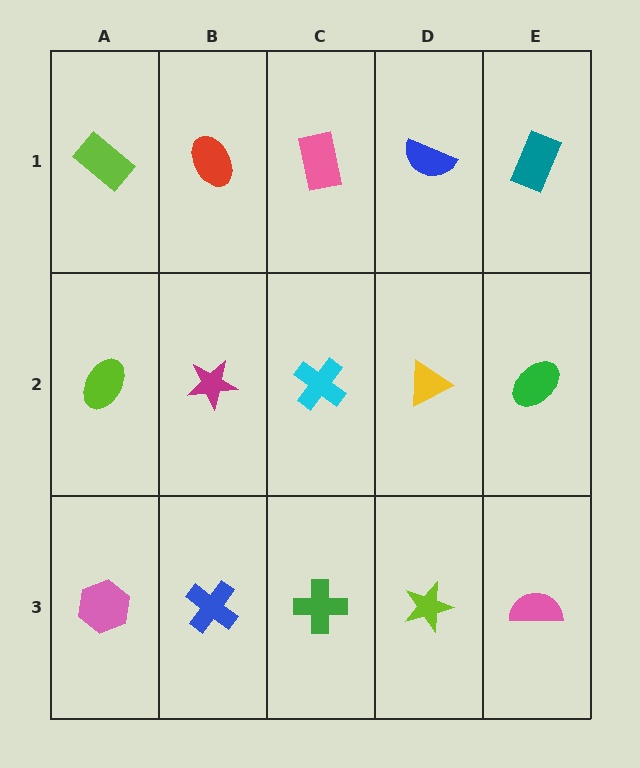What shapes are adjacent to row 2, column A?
A lime rectangle (row 1, column A), a pink hexagon (row 3, column A), a magenta star (row 2, column B).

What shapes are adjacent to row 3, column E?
A green ellipse (row 2, column E), a lime star (row 3, column D).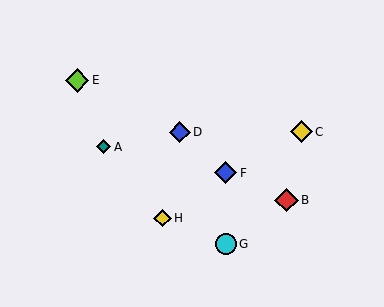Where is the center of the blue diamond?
The center of the blue diamond is at (180, 132).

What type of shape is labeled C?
Shape C is a yellow diamond.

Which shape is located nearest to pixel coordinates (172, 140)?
The blue diamond (labeled D) at (180, 132) is nearest to that location.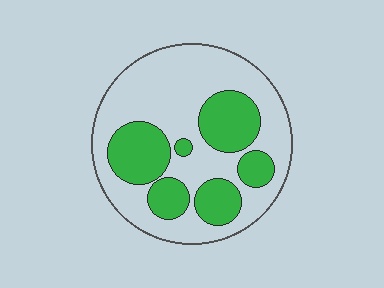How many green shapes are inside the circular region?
6.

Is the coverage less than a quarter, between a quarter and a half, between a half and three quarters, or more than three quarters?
Between a quarter and a half.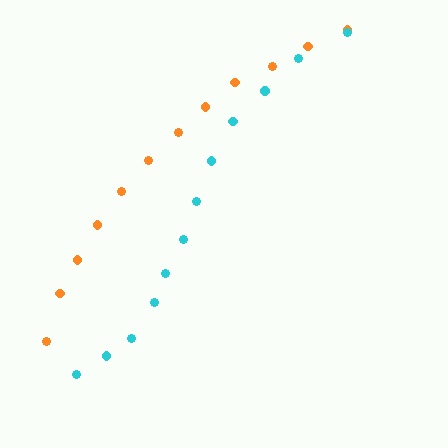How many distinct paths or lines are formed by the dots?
There are 2 distinct paths.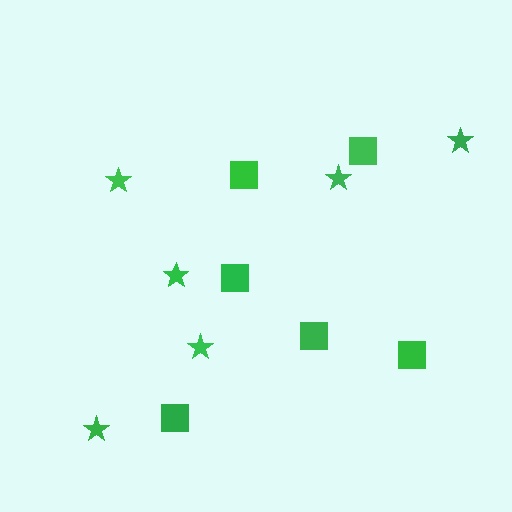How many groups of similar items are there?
There are 2 groups: one group of stars (6) and one group of squares (6).